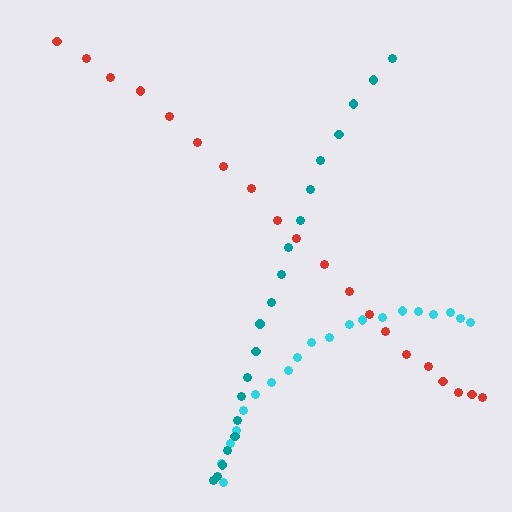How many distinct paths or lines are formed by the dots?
There are 3 distinct paths.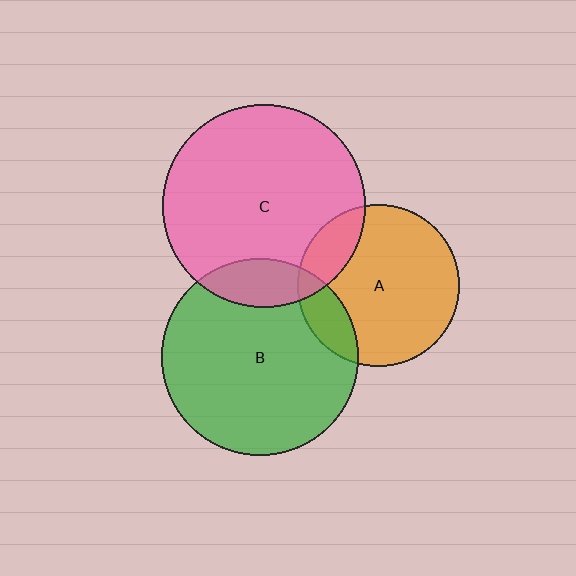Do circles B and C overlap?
Yes.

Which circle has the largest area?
Circle C (pink).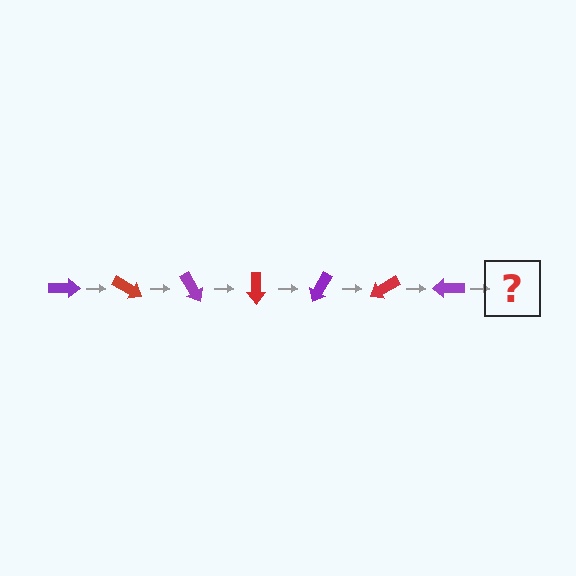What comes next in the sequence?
The next element should be a red arrow, rotated 210 degrees from the start.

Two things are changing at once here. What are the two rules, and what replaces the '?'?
The two rules are that it rotates 30 degrees each step and the color cycles through purple and red. The '?' should be a red arrow, rotated 210 degrees from the start.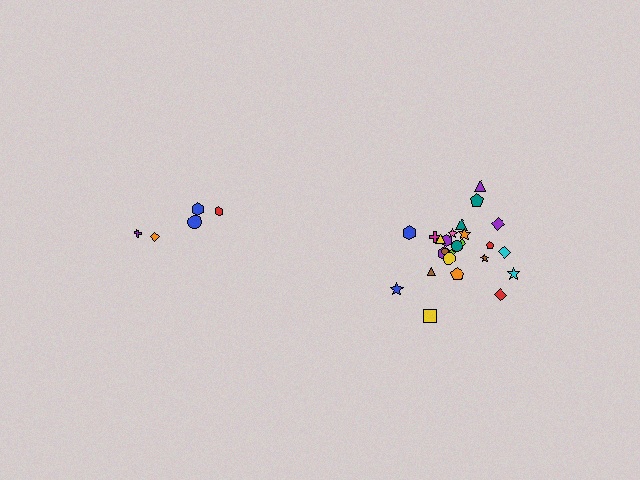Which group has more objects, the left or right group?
The right group.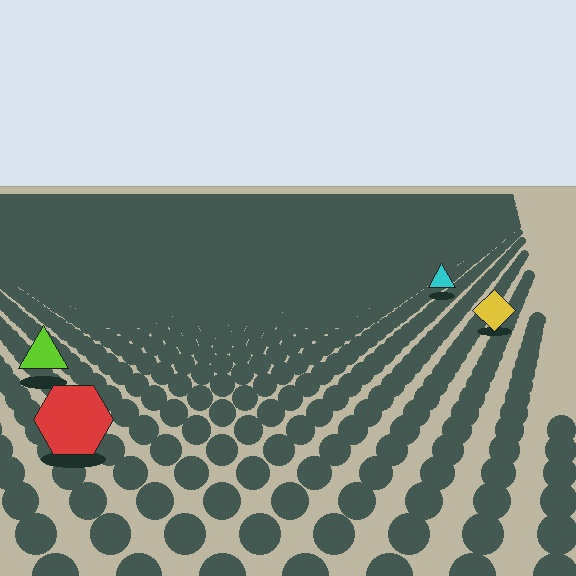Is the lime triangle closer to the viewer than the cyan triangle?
Yes. The lime triangle is closer — you can tell from the texture gradient: the ground texture is coarser near it.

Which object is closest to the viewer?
The red hexagon is closest. The texture marks near it are larger and more spread out.